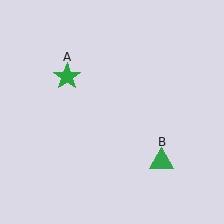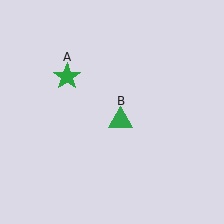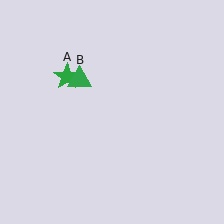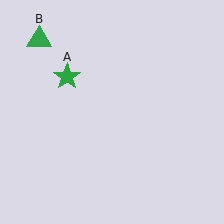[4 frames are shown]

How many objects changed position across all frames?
1 object changed position: green triangle (object B).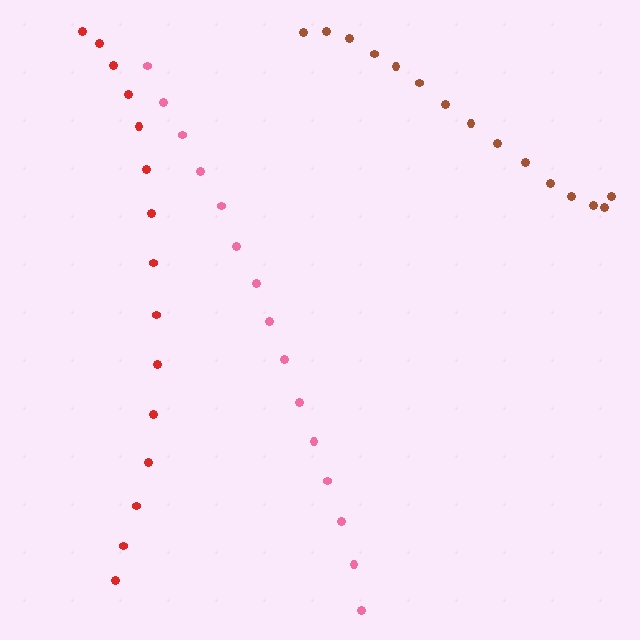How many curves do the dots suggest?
There are 3 distinct paths.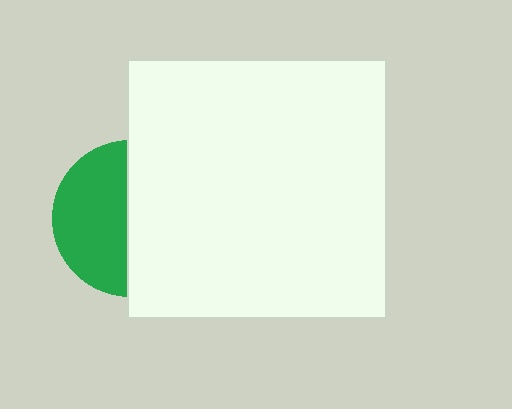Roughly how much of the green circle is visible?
About half of it is visible (roughly 47%).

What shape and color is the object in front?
The object in front is a white square.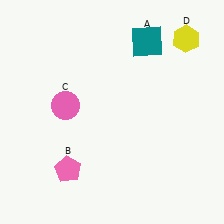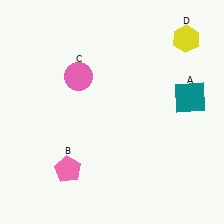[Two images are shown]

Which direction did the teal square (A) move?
The teal square (A) moved down.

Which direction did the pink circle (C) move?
The pink circle (C) moved up.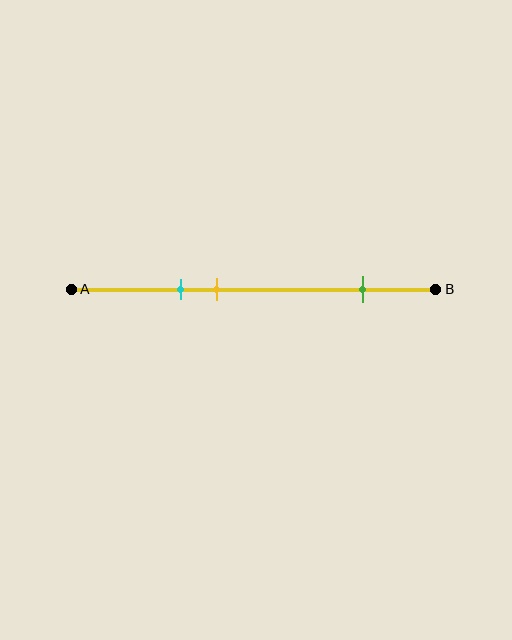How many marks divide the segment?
There are 3 marks dividing the segment.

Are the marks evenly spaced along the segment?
No, the marks are not evenly spaced.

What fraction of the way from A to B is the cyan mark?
The cyan mark is approximately 30% (0.3) of the way from A to B.